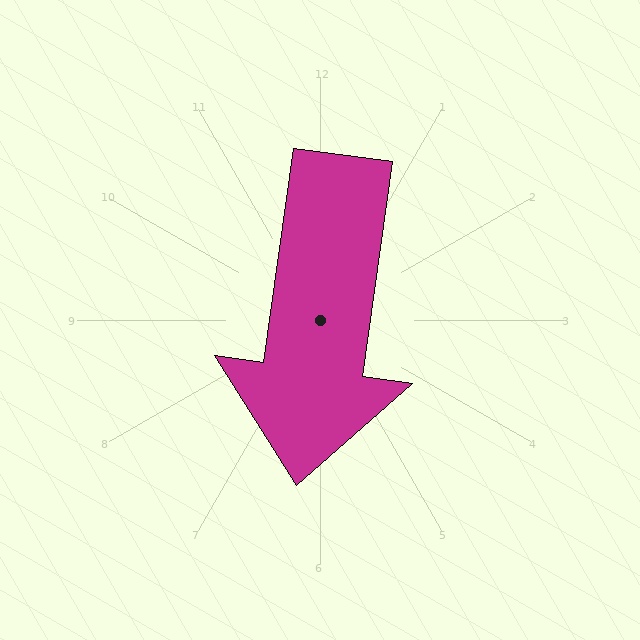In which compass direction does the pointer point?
South.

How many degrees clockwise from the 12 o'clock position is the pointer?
Approximately 188 degrees.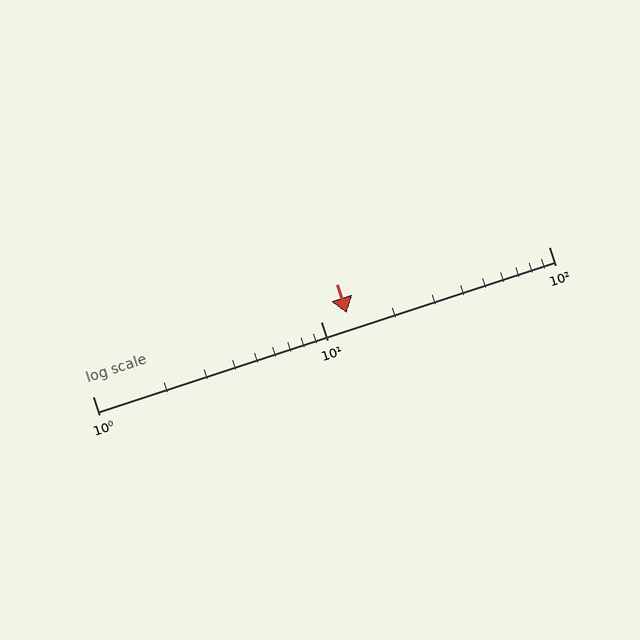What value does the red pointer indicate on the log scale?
The pointer indicates approximately 13.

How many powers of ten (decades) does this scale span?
The scale spans 2 decades, from 1 to 100.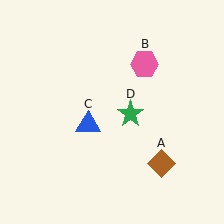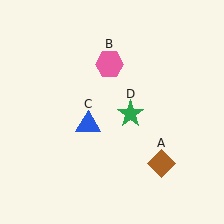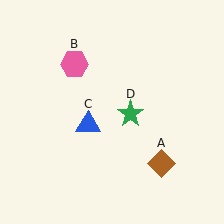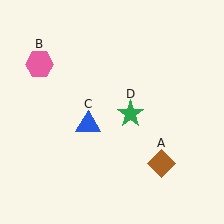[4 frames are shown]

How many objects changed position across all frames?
1 object changed position: pink hexagon (object B).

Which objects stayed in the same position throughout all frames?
Brown diamond (object A) and blue triangle (object C) and green star (object D) remained stationary.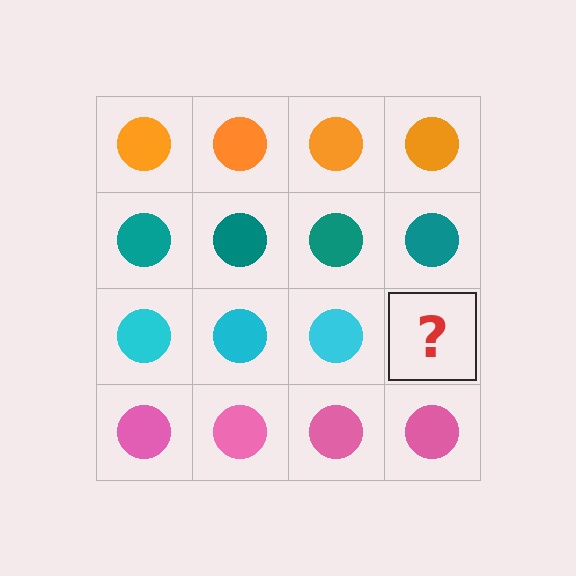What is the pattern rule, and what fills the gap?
The rule is that each row has a consistent color. The gap should be filled with a cyan circle.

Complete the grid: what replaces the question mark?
The question mark should be replaced with a cyan circle.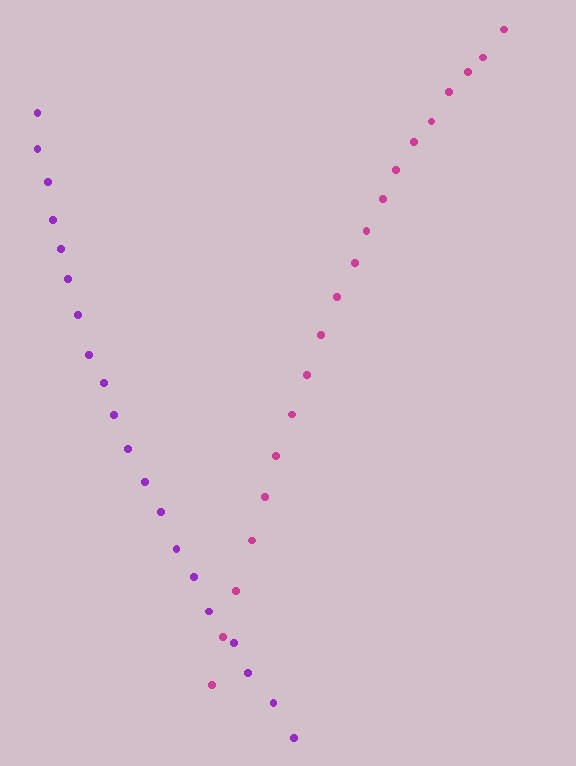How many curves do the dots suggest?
There are 2 distinct paths.